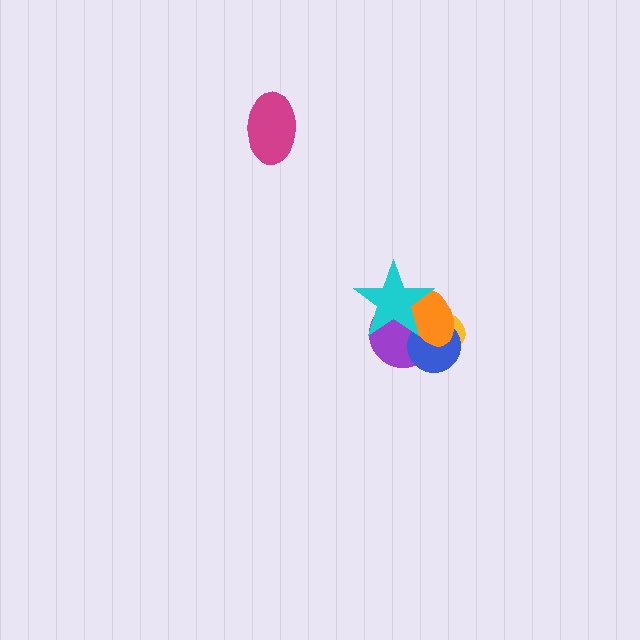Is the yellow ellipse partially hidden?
Yes, it is partially covered by another shape.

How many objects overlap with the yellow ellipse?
4 objects overlap with the yellow ellipse.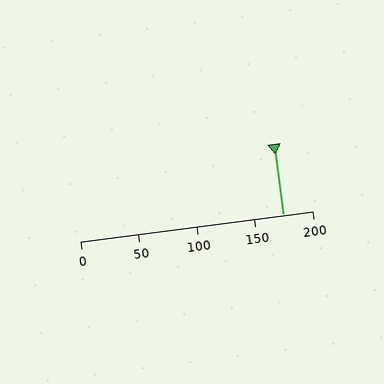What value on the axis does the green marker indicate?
The marker indicates approximately 175.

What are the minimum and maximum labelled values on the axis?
The axis runs from 0 to 200.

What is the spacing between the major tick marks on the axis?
The major ticks are spaced 50 apart.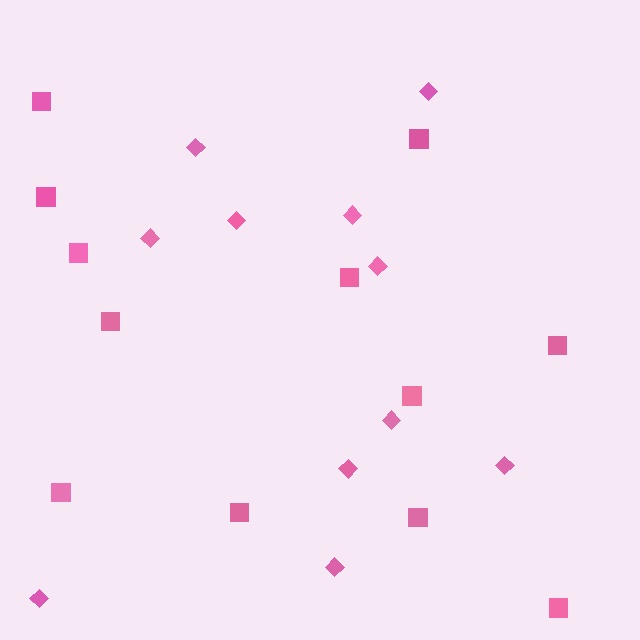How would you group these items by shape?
There are 2 groups: one group of diamonds (11) and one group of squares (12).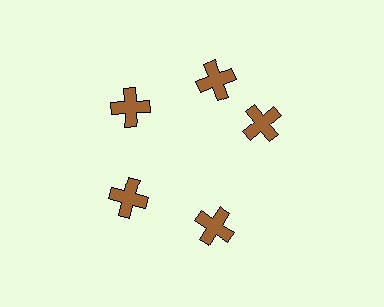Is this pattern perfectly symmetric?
No. The 5 brown crosses are arranged in a ring, but one element near the 3 o'clock position is rotated out of alignment along the ring, breaking the 5-fold rotational symmetry.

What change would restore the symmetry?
The symmetry would be restored by rotating it back into even spacing with its neighbors so that all 5 crosses sit at equal angles and equal distance from the center.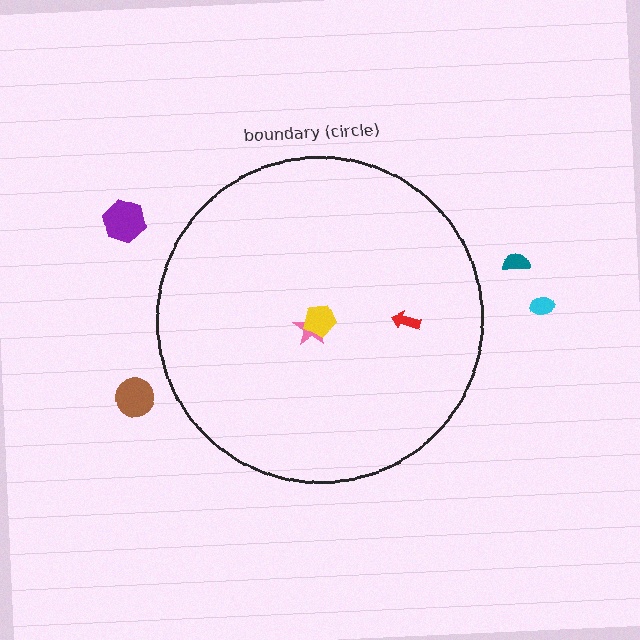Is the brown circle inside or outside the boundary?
Outside.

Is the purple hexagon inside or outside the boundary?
Outside.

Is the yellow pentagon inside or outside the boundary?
Inside.